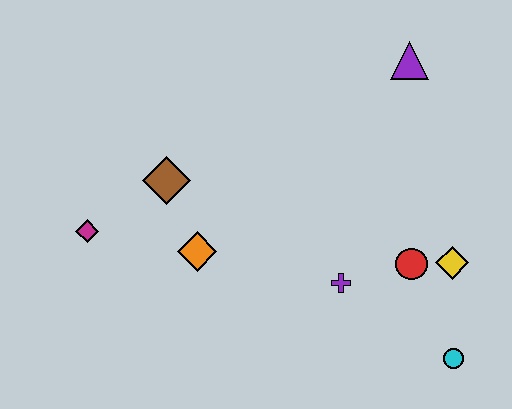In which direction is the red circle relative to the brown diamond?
The red circle is to the right of the brown diamond.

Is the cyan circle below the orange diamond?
Yes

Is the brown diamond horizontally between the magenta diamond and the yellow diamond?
Yes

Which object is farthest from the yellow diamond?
The magenta diamond is farthest from the yellow diamond.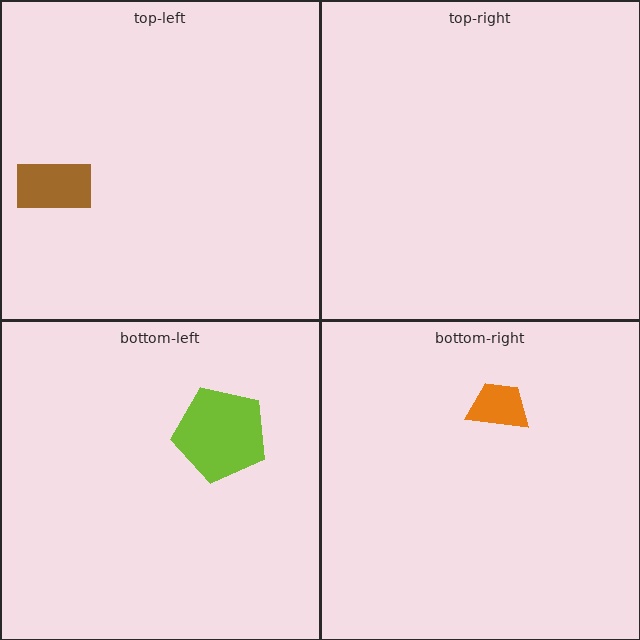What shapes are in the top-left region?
The brown rectangle.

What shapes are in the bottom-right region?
The orange trapezoid.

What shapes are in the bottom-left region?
The lime pentagon.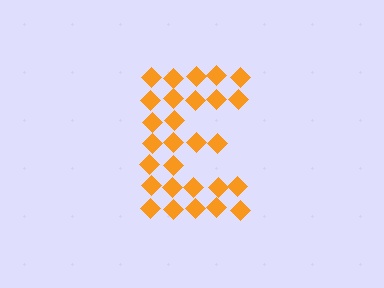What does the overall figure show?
The overall figure shows the letter E.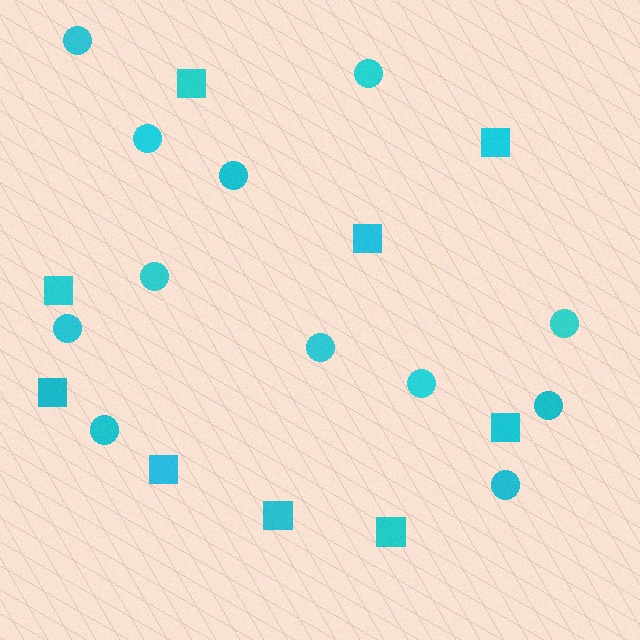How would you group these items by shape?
There are 2 groups: one group of squares (9) and one group of circles (12).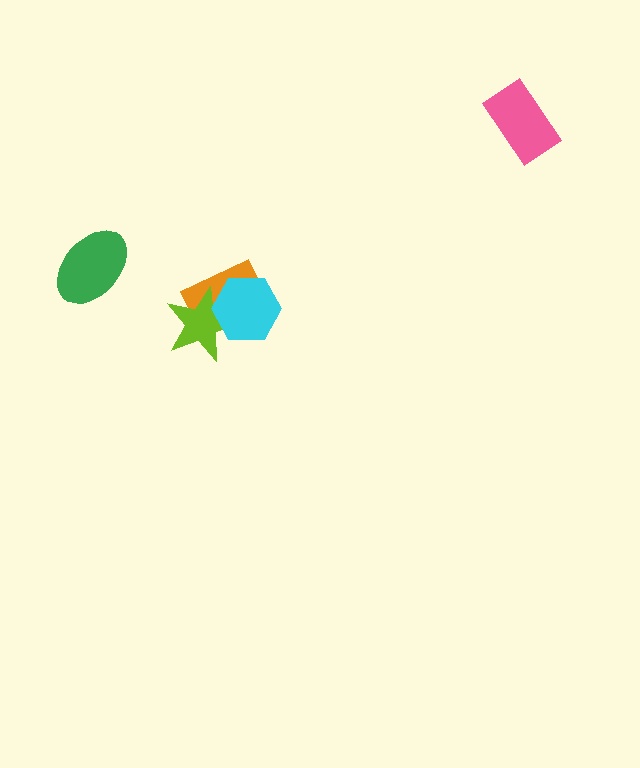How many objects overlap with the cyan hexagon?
2 objects overlap with the cyan hexagon.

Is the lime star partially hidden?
Yes, it is partially covered by another shape.